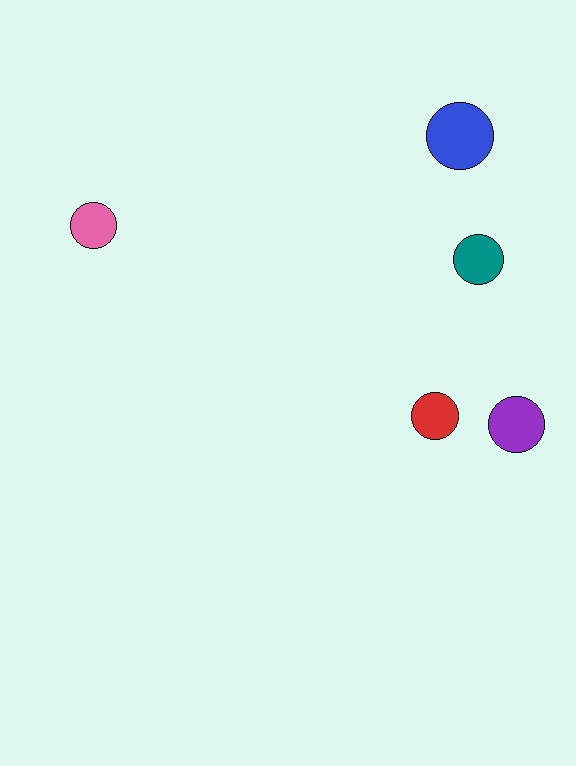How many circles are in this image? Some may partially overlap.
There are 5 circles.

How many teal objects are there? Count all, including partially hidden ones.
There is 1 teal object.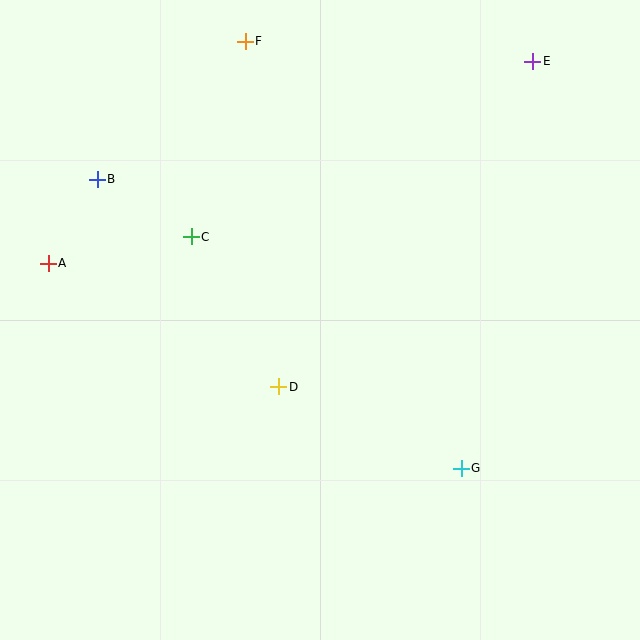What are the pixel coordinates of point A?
Point A is at (48, 263).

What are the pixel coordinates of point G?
Point G is at (461, 468).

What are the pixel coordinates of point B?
Point B is at (97, 179).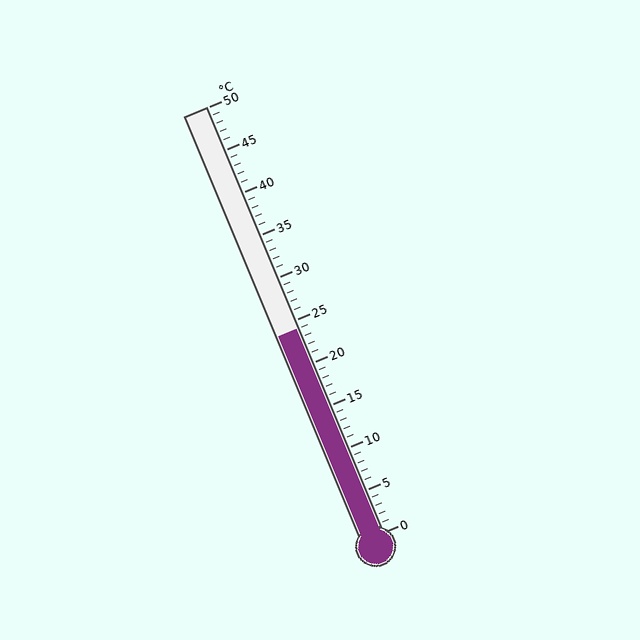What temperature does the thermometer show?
The thermometer shows approximately 24°C.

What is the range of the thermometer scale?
The thermometer scale ranges from 0°C to 50°C.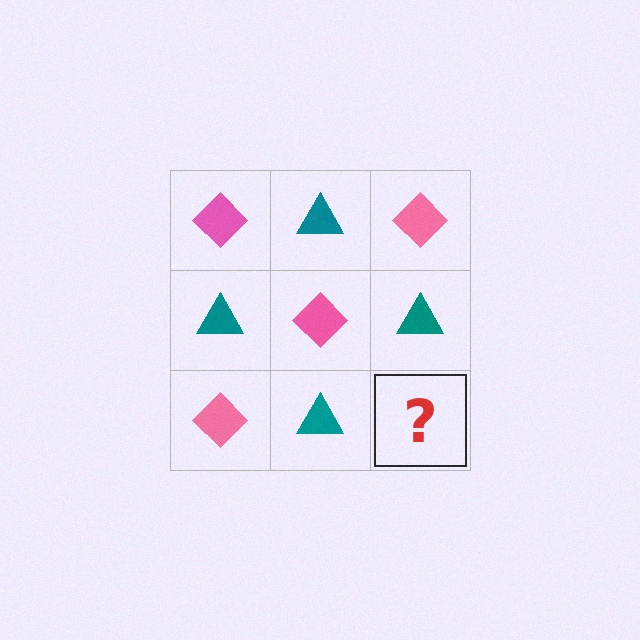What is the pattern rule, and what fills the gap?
The rule is that it alternates pink diamond and teal triangle in a checkerboard pattern. The gap should be filled with a pink diamond.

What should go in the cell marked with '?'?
The missing cell should contain a pink diamond.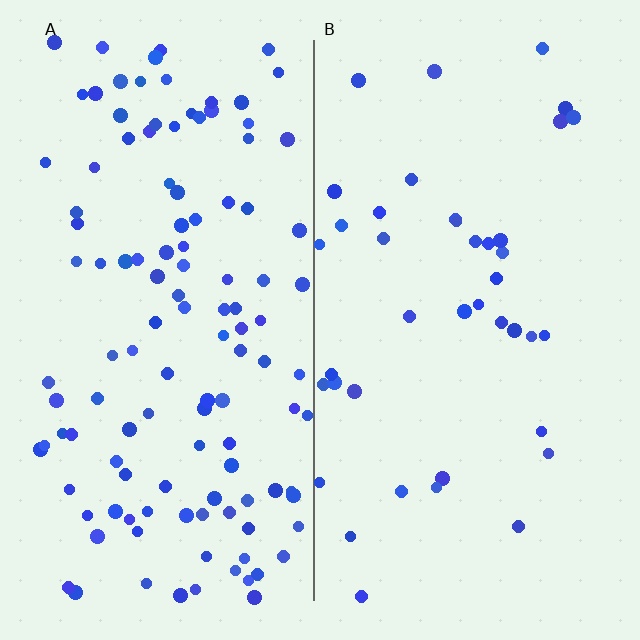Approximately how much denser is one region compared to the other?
Approximately 2.9× — region A over region B.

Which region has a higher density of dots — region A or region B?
A (the left).